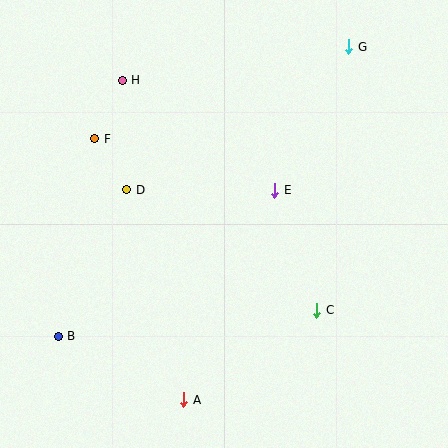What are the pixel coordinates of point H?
Point H is at (122, 80).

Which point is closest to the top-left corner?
Point H is closest to the top-left corner.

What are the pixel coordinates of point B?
Point B is at (58, 336).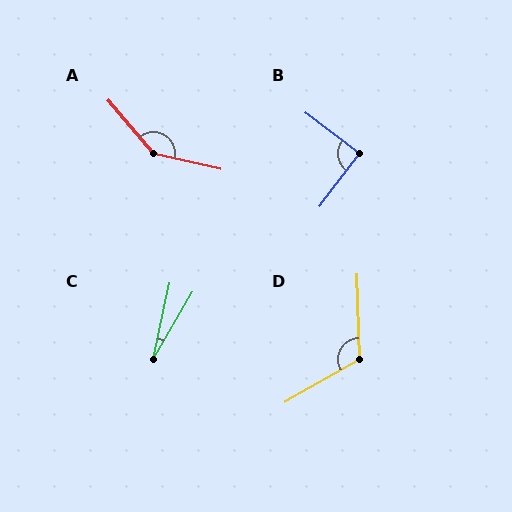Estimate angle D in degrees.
Approximately 118 degrees.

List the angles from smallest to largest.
C (19°), B (90°), D (118°), A (143°).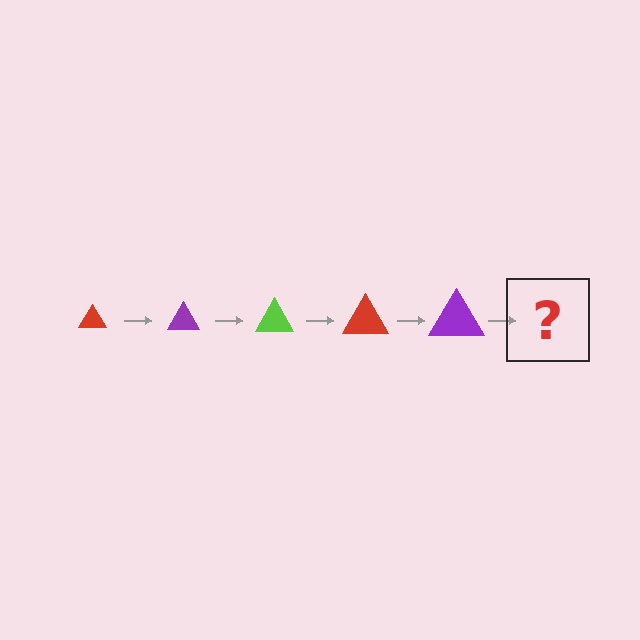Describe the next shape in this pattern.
It should be a lime triangle, larger than the previous one.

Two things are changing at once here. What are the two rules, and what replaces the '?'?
The two rules are that the triangle grows larger each step and the color cycles through red, purple, and lime. The '?' should be a lime triangle, larger than the previous one.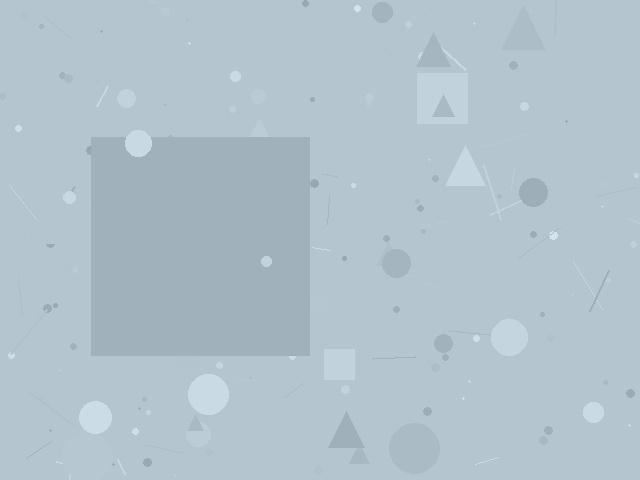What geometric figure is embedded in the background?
A square is embedded in the background.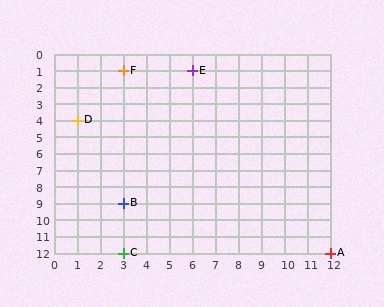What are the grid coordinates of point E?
Point E is at grid coordinates (6, 1).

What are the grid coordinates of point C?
Point C is at grid coordinates (3, 12).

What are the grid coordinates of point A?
Point A is at grid coordinates (12, 12).